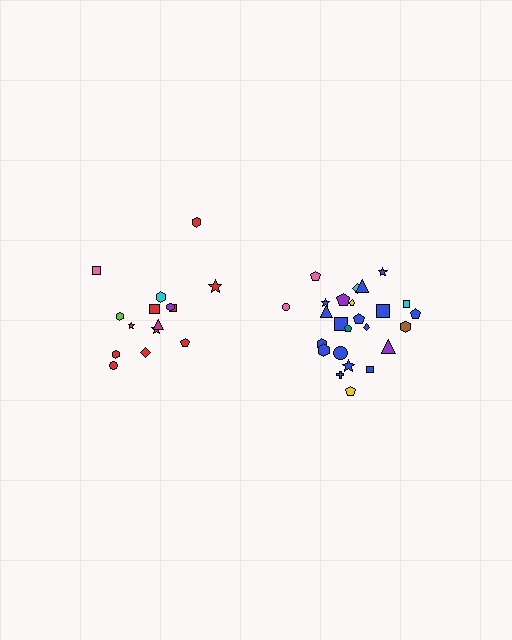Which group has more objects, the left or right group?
The right group.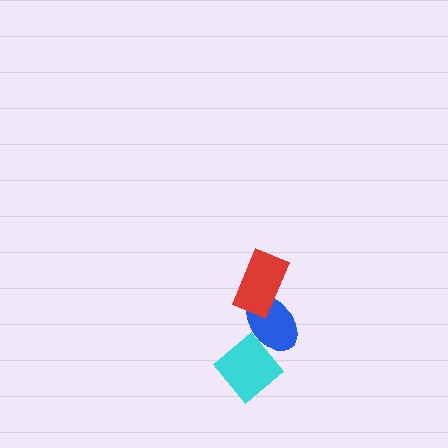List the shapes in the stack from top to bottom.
From top to bottom: the red rectangle, the blue ellipse, the cyan diamond.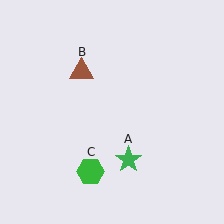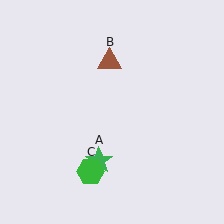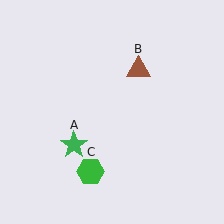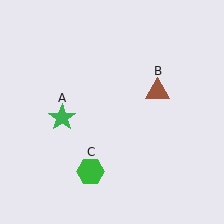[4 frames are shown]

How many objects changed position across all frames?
2 objects changed position: green star (object A), brown triangle (object B).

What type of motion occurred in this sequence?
The green star (object A), brown triangle (object B) rotated clockwise around the center of the scene.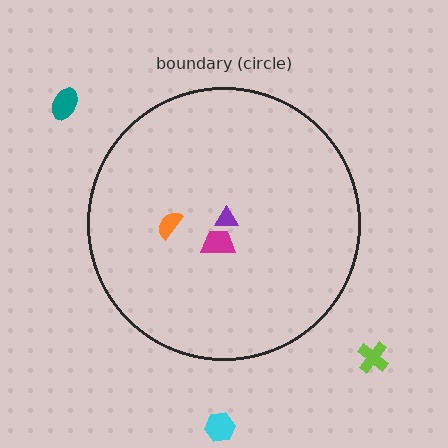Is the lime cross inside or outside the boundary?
Outside.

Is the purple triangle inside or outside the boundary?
Inside.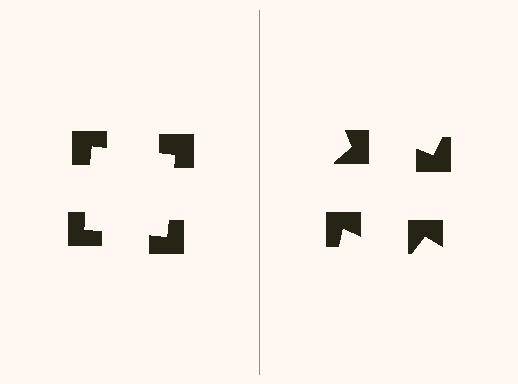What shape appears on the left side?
An illusory square.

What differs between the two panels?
The notched squares are positioned identically on both sides; only the wedge orientations differ. On the left they align to a square; on the right they are misaligned.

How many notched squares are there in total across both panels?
8 — 4 on each side.